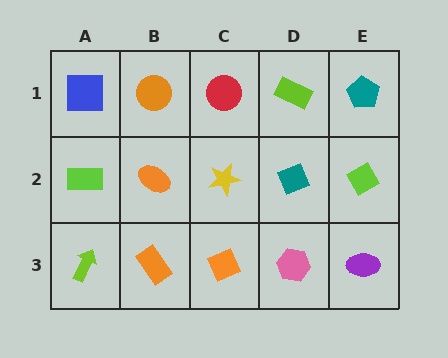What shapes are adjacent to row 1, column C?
A yellow star (row 2, column C), an orange circle (row 1, column B), a lime rectangle (row 1, column D).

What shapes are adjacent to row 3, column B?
An orange ellipse (row 2, column B), a lime arrow (row 3, column A), an orange diamond (row 3, column C).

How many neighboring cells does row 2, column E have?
3.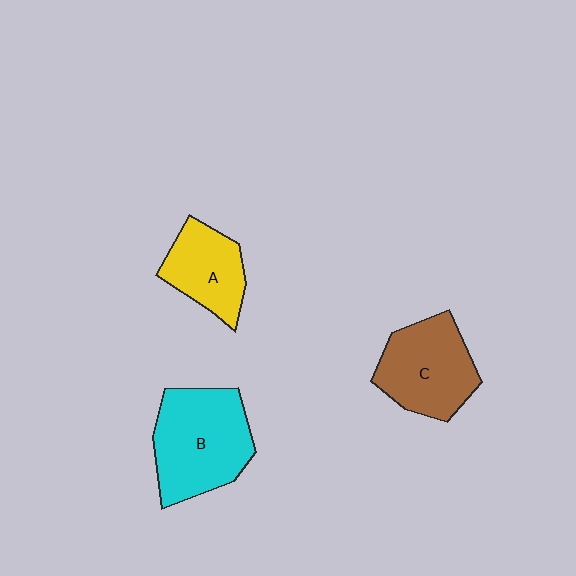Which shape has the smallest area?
Shape A (yellow).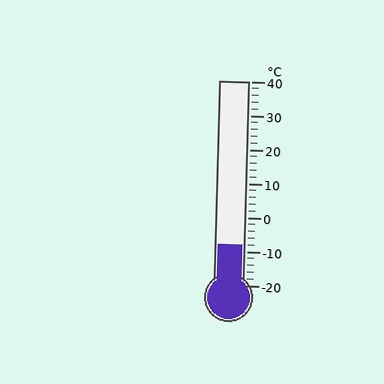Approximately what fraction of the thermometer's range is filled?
The thermometer is filled to approximately 20% of its range.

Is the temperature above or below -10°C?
The temperature is above -10°C.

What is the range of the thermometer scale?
The thermometer scale ranges from -20°C to 40°C.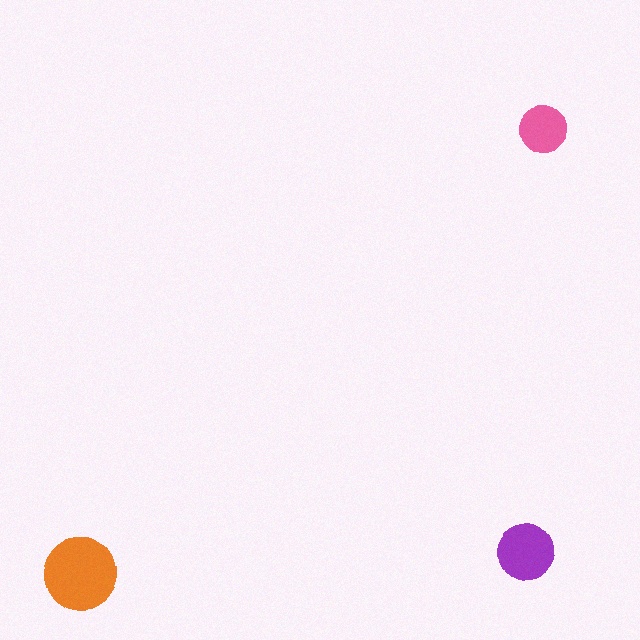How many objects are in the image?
There are 3 objects in the image.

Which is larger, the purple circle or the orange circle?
The orange one.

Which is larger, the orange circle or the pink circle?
The orange one.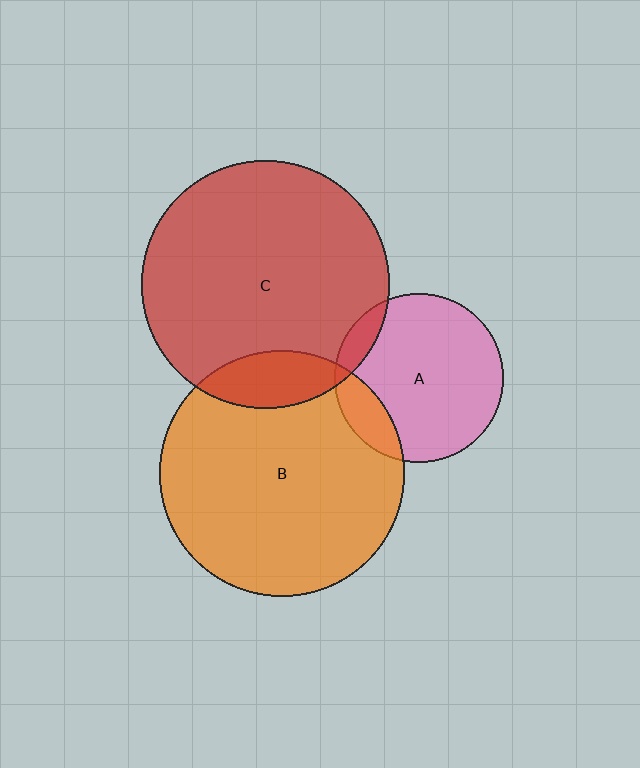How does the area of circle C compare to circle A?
Approximately 2.1 times.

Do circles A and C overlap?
Yes.